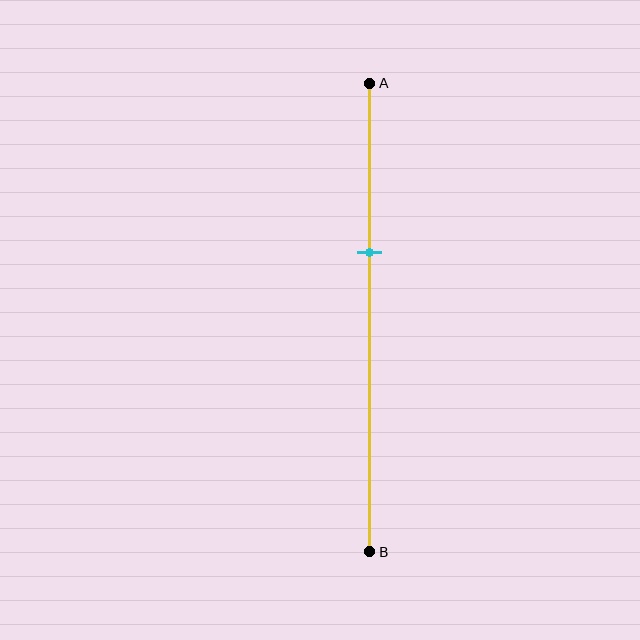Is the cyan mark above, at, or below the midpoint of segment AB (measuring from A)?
The cyan mark is above the midpoint of segment AB.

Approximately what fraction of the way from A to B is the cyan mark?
The cyan mark is approximately 35% of the way from A to B.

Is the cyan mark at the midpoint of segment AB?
No, the mark is at about 35% from A, not at the 50% midpoint.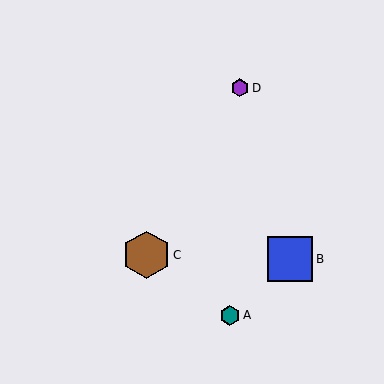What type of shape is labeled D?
Shape D is a purple hexagon.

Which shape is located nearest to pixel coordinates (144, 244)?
The brown hexagon (labeled C) at (147, 255) is nearest to that location.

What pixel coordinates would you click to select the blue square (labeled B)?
Click at (290, 259) to select the blue square B.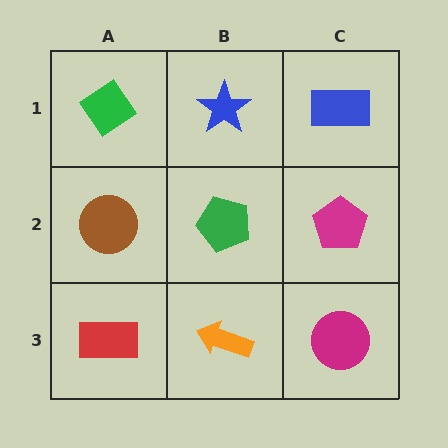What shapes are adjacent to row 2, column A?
A green diamond (row 1, column A), a red rectangle (row 3, column A), a green pentagon (row 2, column B).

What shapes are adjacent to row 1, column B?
A green pentagon (row 2, column B), a green diamond (row 1, column A), a blue rectangle (row 1, column C).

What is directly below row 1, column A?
A brown circle.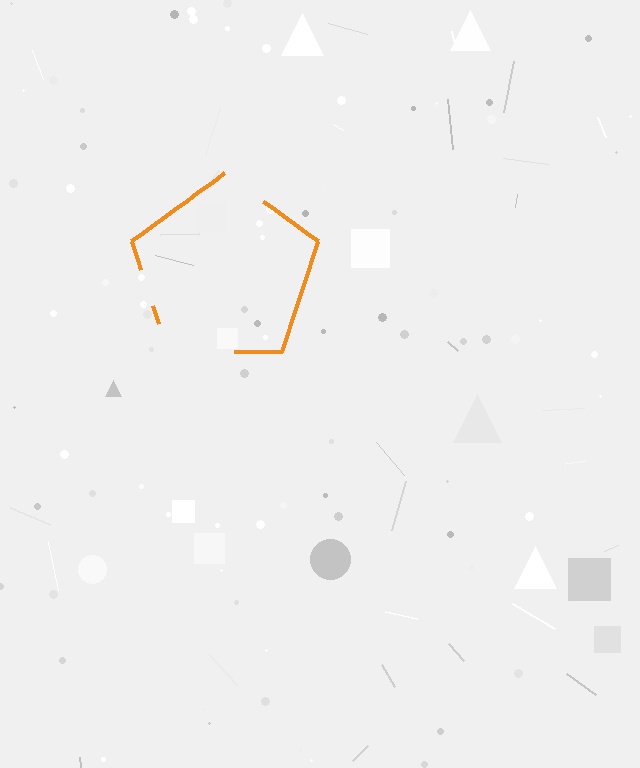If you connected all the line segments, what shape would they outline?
They would outline a pentagon.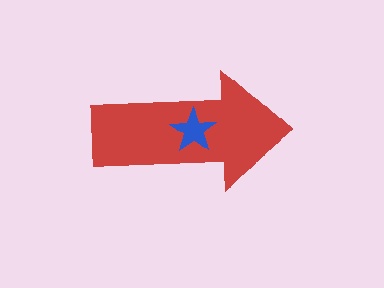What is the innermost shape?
The blue star.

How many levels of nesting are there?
2.